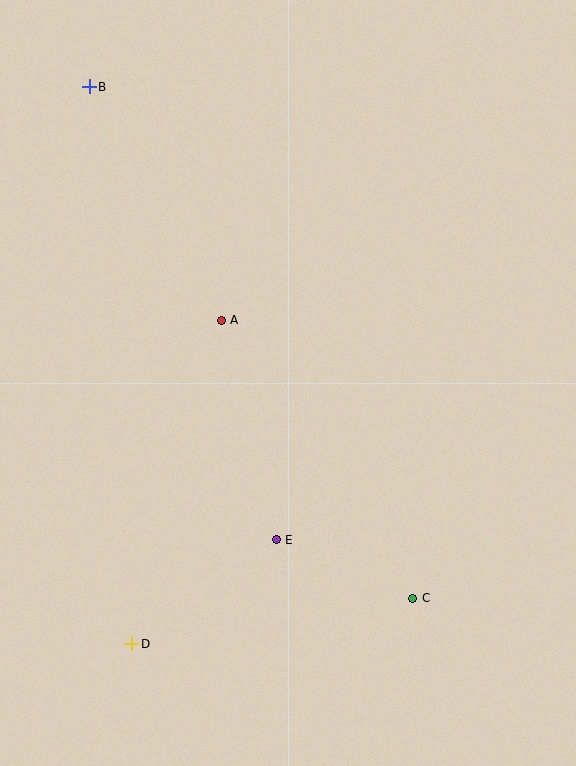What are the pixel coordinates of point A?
Point A is at (221, 320).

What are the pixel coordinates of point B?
Point B is at (89, 87).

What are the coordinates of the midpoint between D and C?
The midpoint between D and C is at (272, 621).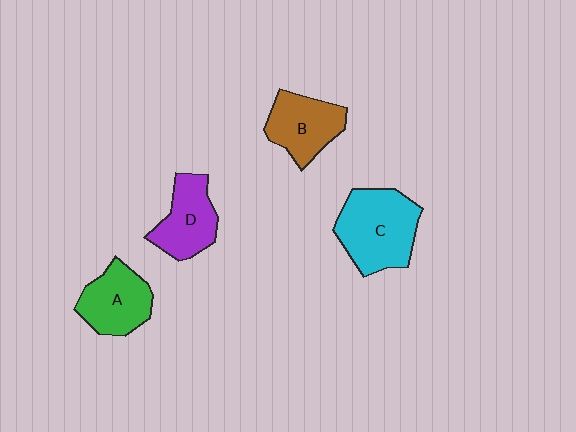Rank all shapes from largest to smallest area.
From largest to smallest: C (cyan), A (green), B (brown), D (purple).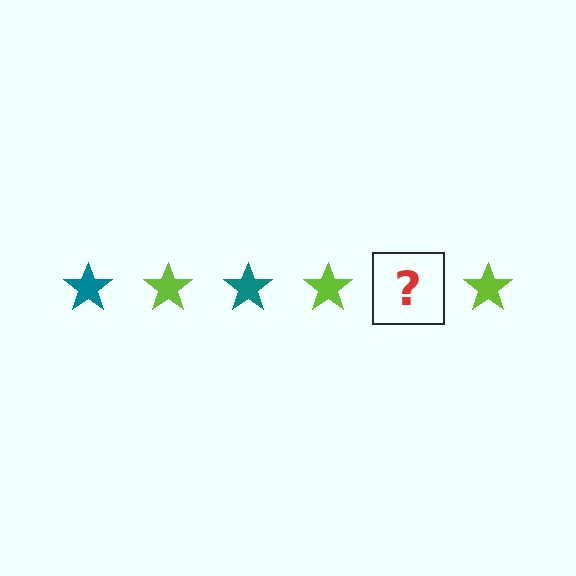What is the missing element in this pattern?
The missing element is a teal star.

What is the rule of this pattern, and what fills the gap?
The rule is that the pattern cycles through teal, lime stars. The gap should be filled with a teal star.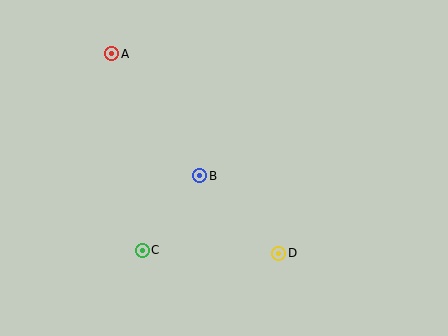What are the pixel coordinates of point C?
Point C is at (142, 250).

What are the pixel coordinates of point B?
Point B is at (200, 176).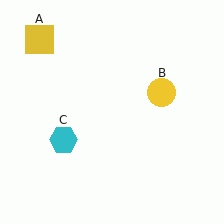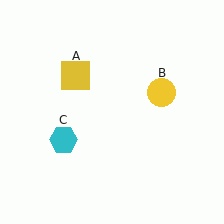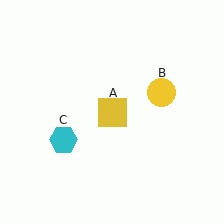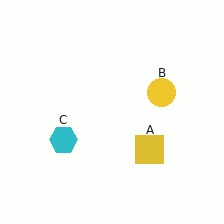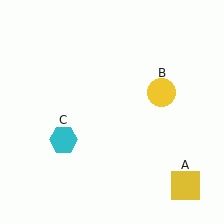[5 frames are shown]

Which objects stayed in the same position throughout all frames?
Yellow circle (object B) and cyan hexagon (object C) remained stationary.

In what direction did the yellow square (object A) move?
The yellow square (object A) moved down and to the right.